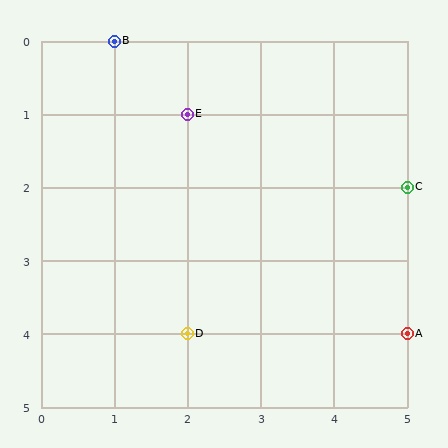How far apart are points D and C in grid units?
Points D and C are 3 columns and 2 rows apart (about 3.6 grid units diagonally).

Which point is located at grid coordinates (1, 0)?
Point B is at (1, 0).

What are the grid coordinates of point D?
Point D is at grid coordinates (2, 4).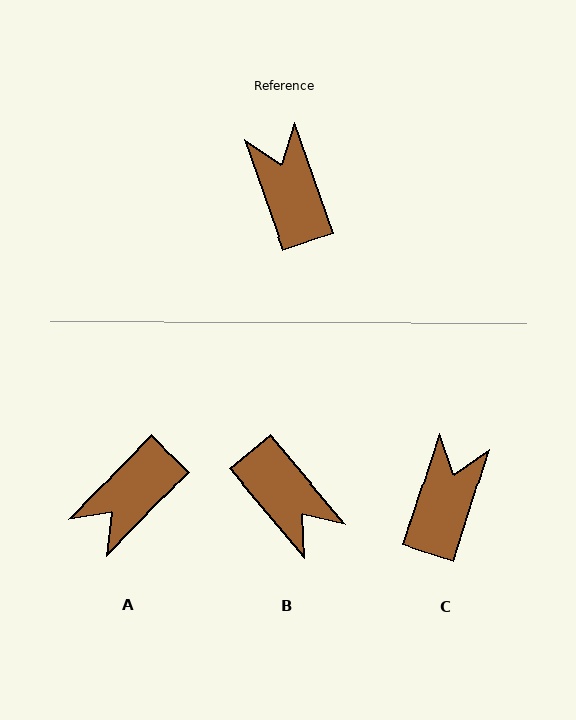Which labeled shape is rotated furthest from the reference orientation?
B, about 159 degrees away.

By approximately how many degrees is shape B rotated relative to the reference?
Approximately 159 degrees clockwise.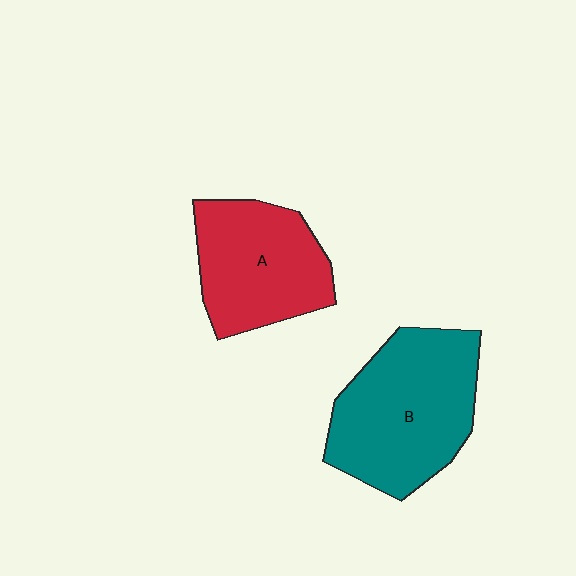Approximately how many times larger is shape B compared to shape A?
Approximately 1.3 times.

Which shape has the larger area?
Shape B (teal).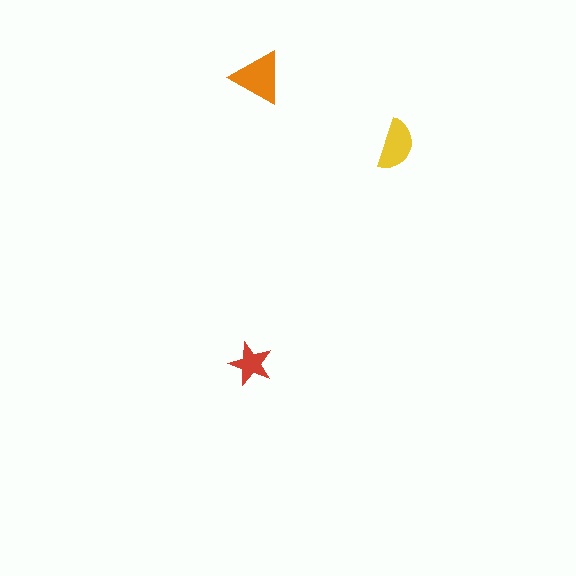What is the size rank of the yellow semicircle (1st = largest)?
2nd.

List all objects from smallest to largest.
The red star, the yellow semicircle, the orange triangle.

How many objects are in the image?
There are 3 objects in the image.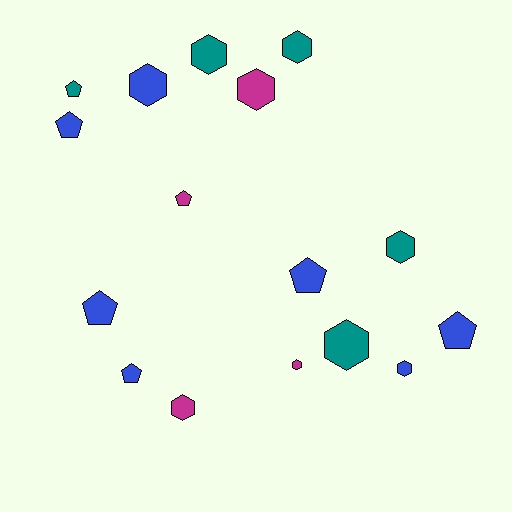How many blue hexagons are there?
There are 2 blue hexagons.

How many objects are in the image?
There are 16 objects.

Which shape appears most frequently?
Hexagon, with 9 objects.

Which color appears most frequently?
Blue, with 7 objects.